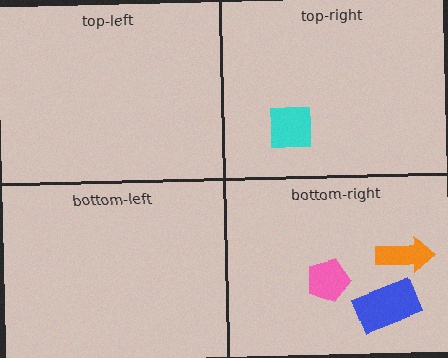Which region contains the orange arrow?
The bottom-right region.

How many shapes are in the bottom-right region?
3.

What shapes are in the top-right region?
The cyan square.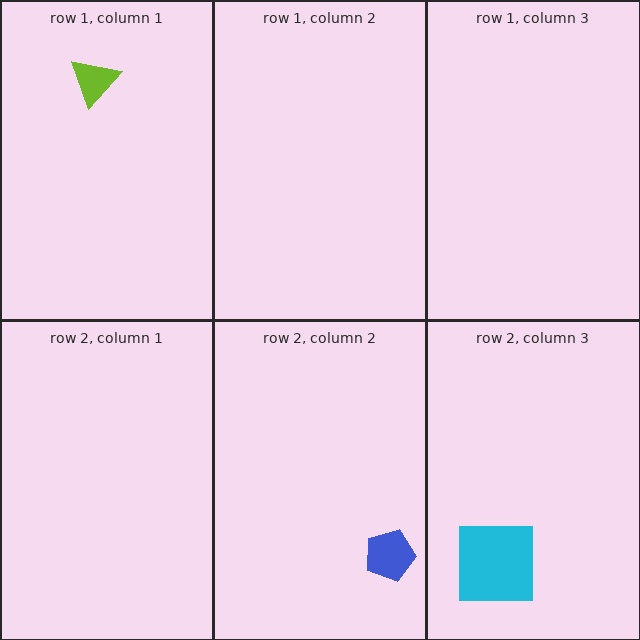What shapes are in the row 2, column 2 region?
The blue pentagon.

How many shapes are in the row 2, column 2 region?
1.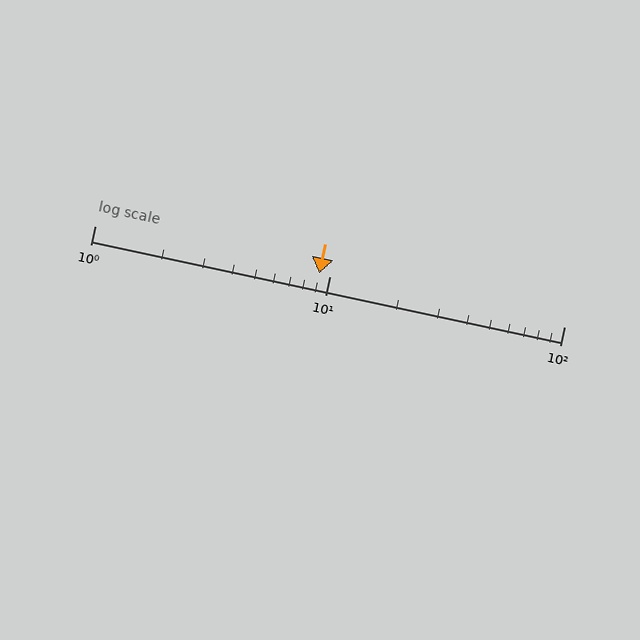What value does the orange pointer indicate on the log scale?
The pointer indicates approximately 9.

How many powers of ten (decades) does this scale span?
The scale spans 2 decades, from 1 to 100.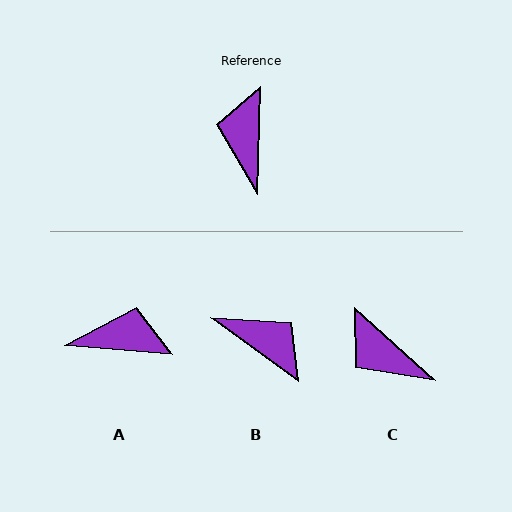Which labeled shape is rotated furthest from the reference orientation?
B, about 124 degrees away.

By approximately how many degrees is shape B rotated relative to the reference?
Approximately 124 degrees clockwise.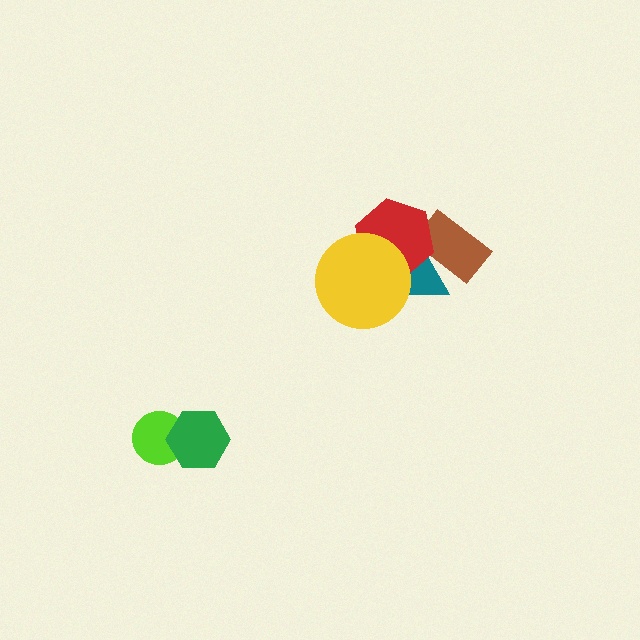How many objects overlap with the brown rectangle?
2 objects overlap with the brown rectangle.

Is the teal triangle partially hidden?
Yes, it is partially covered by another shape.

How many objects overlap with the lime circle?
1 object overlaps with the lime circle.